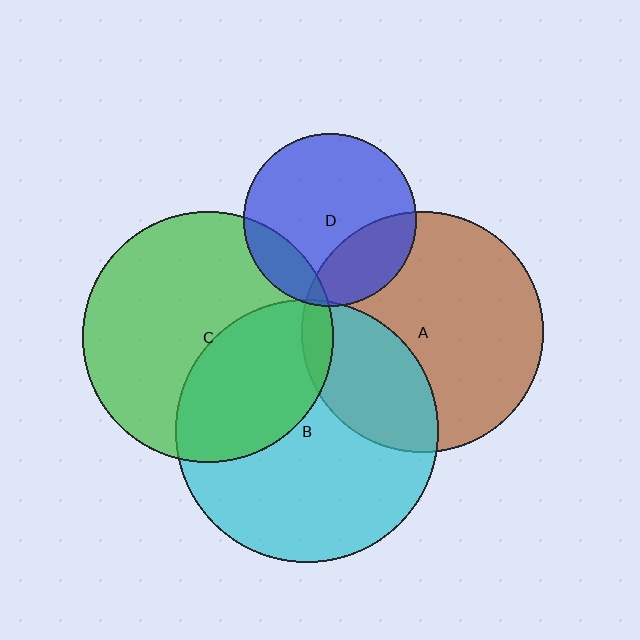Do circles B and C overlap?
Yes.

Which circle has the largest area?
Circle B (cyan).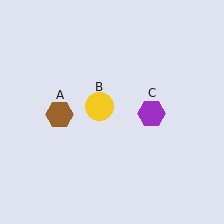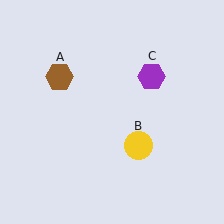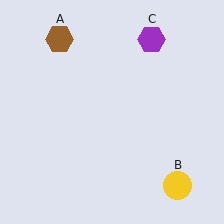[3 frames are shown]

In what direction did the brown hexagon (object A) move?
The brown hexagon (object A) moved up.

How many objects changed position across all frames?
3 objects changed position: brown hexagon (object A), yellow circle (object B), purple hexagon (object C).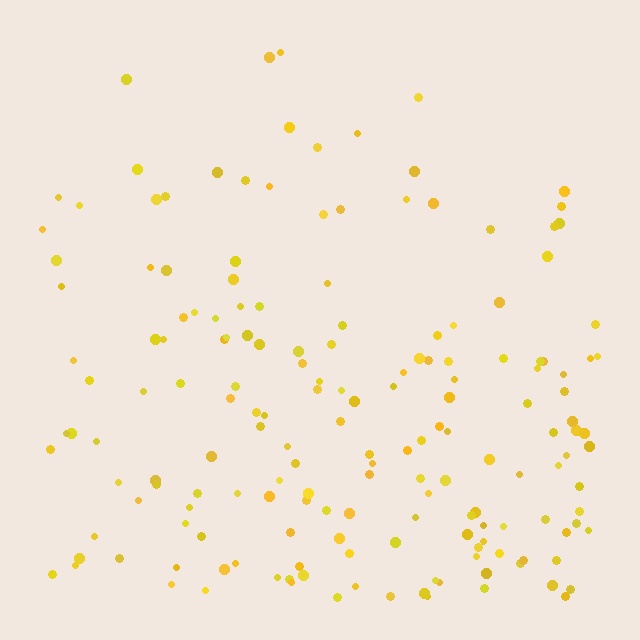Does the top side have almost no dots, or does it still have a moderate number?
Still a moderate number, just noticeably fewer than the bottom.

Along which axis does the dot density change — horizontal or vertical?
Vertical.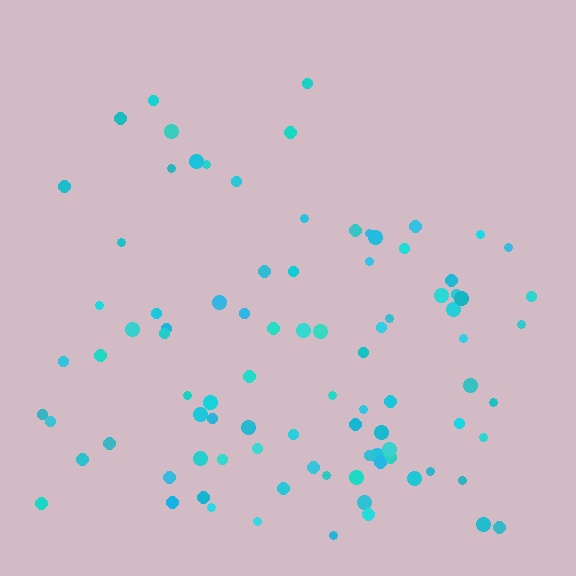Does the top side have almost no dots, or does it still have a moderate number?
Still a moderate number, just noticeably fewer than the bottom.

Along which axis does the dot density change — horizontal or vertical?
Vertical.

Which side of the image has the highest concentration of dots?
The bottom.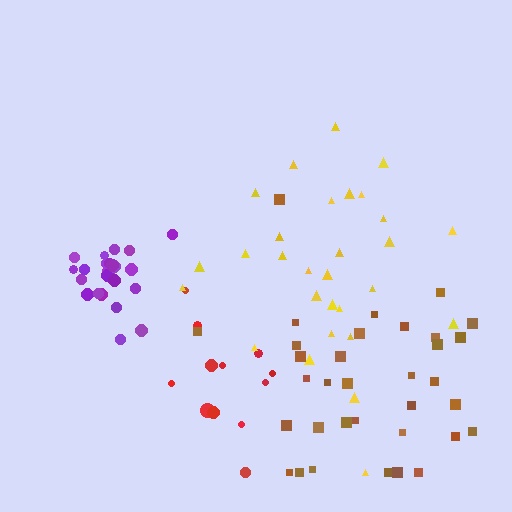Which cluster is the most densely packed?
Purple.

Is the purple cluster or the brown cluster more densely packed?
Purple.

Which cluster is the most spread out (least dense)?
Red.